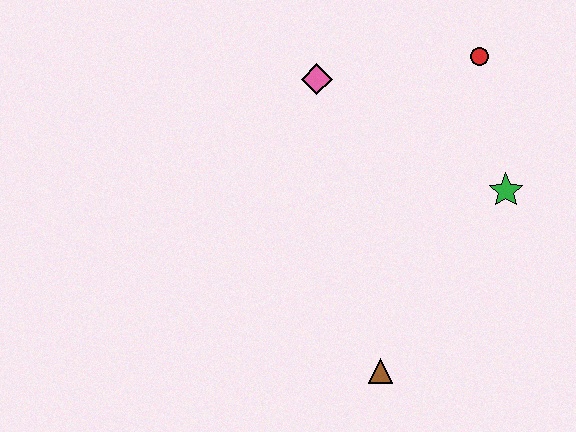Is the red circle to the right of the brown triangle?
Yes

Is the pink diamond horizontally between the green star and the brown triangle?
No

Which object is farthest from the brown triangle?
The red circle is farthest from the brown triangle.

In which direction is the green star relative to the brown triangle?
The green star is above the brown triangle.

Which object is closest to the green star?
The red circle is closest to the green star.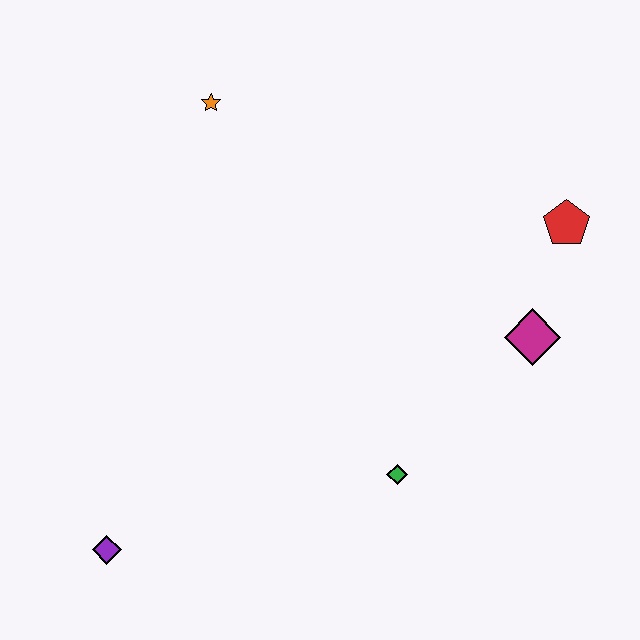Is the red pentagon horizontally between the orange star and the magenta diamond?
No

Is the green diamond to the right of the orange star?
Yes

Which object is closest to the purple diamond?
The green diamond is closest to the purple diamond.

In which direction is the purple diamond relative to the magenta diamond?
The purple diamond is to the left of the magenta diamond.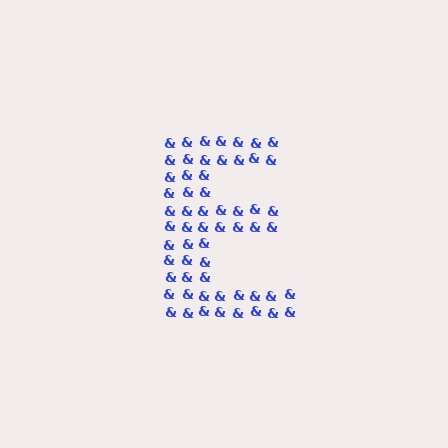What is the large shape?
The large shape is the letter E.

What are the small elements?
The small elements are ampersands.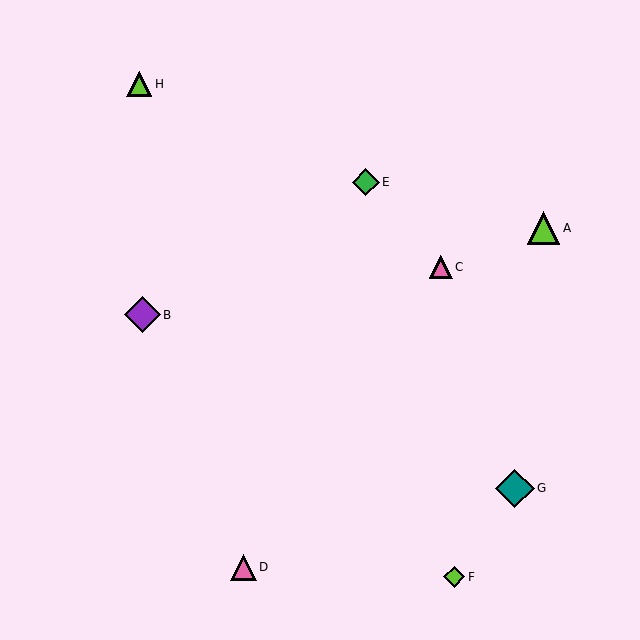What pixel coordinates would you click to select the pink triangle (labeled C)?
Click at (441, 267) to select the pink triangle C.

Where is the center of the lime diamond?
The center of the lime diamond is at (454, 577).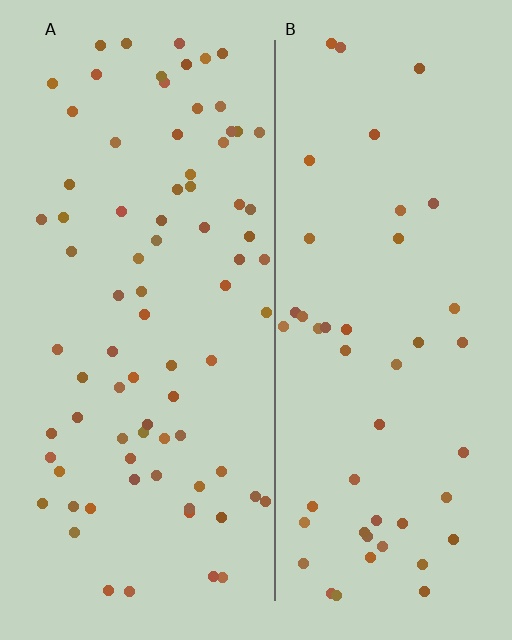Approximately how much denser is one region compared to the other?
Approximately 1.7× — region A over region B.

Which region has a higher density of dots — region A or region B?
A (the left).